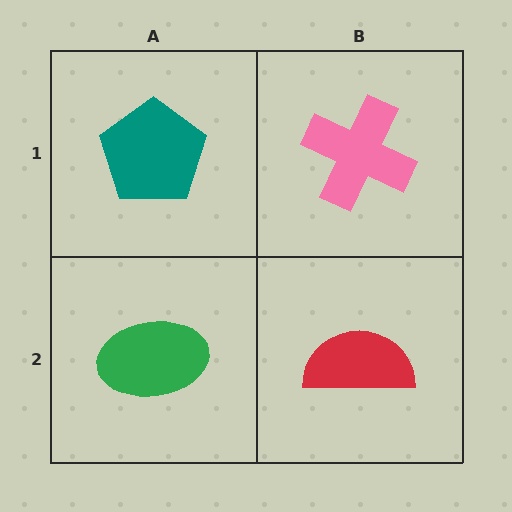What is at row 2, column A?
A green ellipse.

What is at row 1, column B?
A pink cross.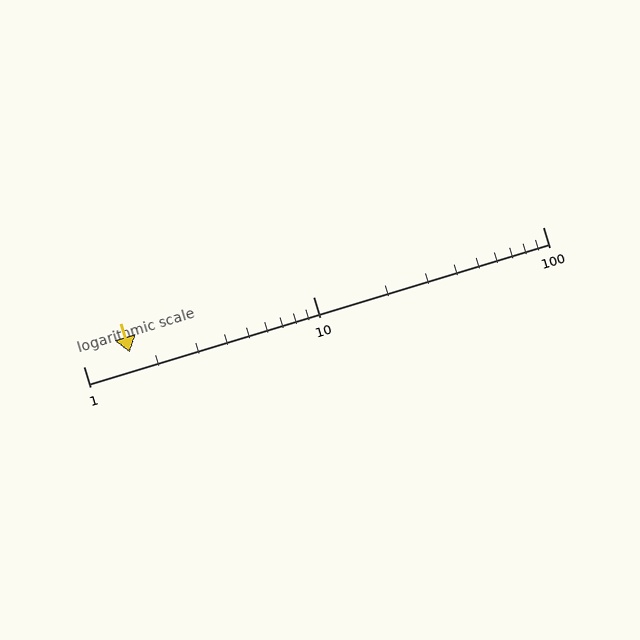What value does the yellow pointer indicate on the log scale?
The pointer indicates approximately 1.6.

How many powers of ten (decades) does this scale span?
The scale spans 2 decades, from 1 to 100.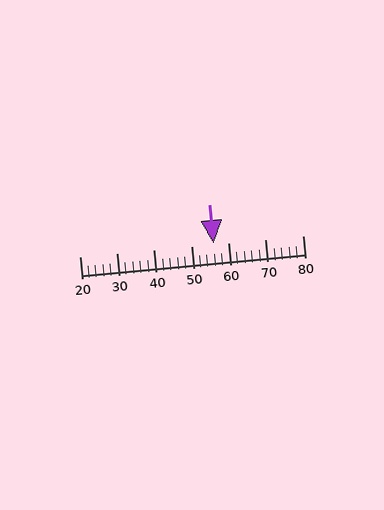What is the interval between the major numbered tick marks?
The major tick marks are spaced 10 units apart.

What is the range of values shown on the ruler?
The ruler shows values from 20 to 80.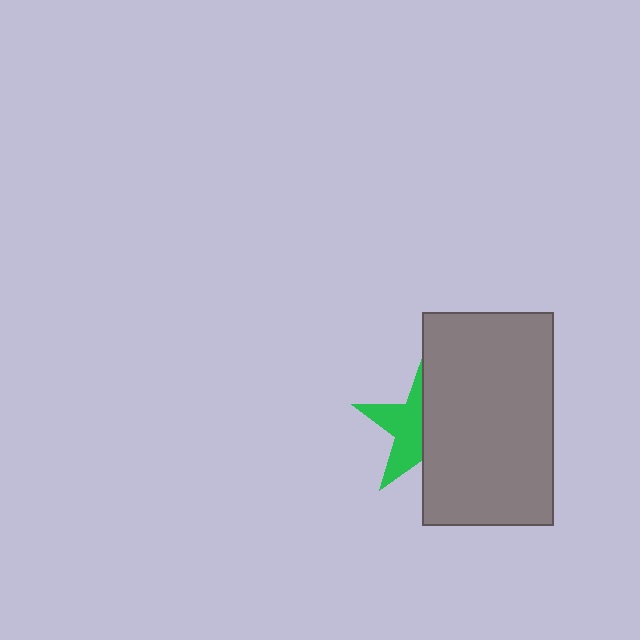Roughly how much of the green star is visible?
About half of it is visible (roughly 46%).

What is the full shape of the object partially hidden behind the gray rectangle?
The partially hidden object is a green star.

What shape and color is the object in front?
The object in front is a gray rectangle.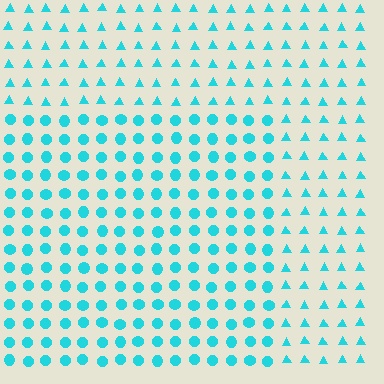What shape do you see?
I see a rectangle.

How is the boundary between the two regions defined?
The boundary is defined by a change in element shape: circles inside vs. triangles outside. All elements share the same color and spacing.